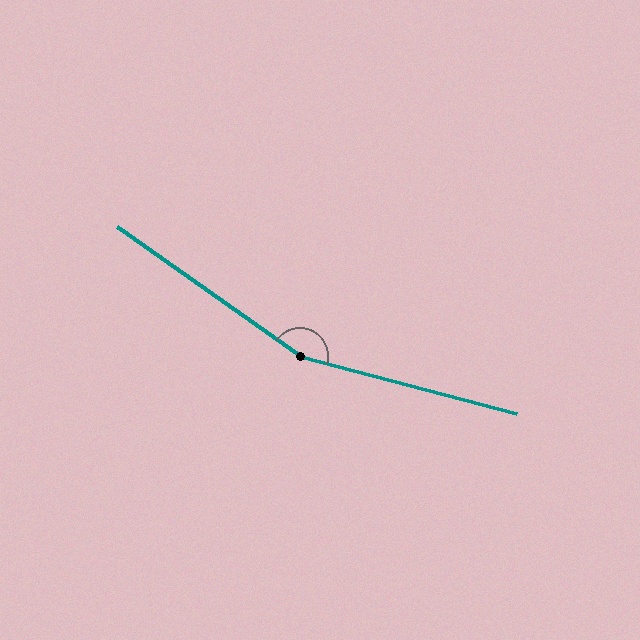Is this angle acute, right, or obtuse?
It is obtuse.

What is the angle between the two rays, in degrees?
Approximately 160 degrees.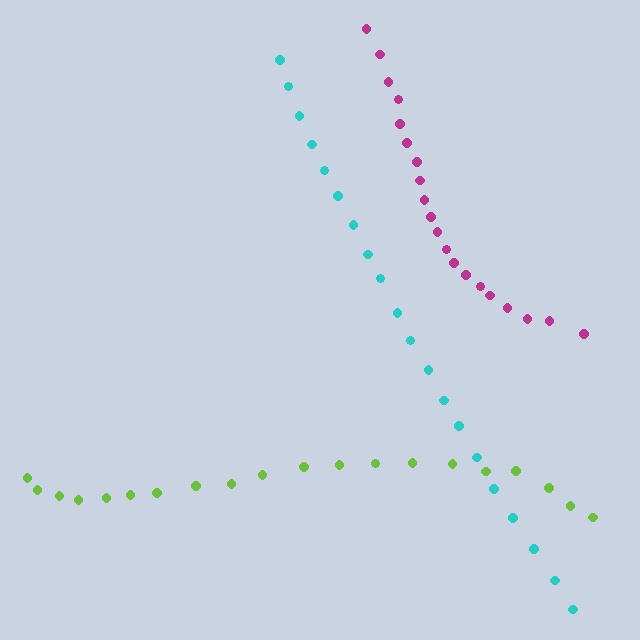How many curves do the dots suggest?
There are 3 distinct paths.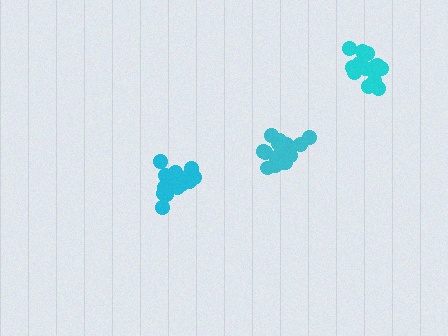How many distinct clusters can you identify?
There are 3 distinct clusters.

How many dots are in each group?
Group 1: 18 dots, Group 2: 18 dots, Group 3: 19 dots (55 total).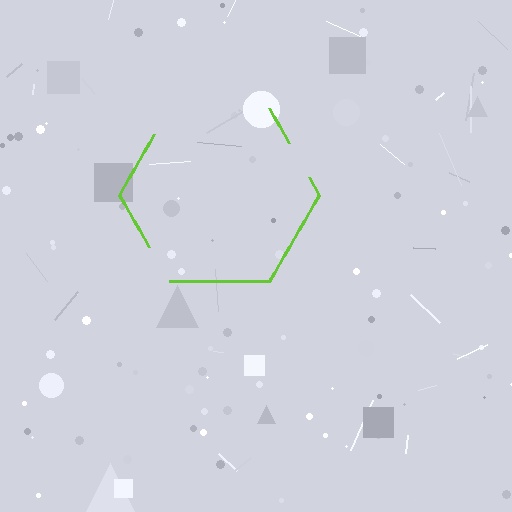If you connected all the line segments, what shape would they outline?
They would outline a hexagon.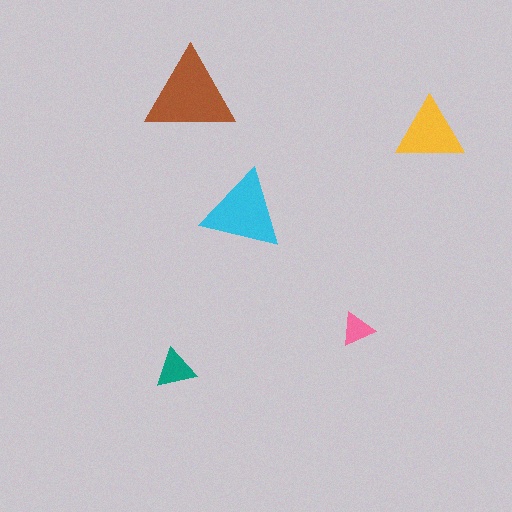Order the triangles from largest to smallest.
the brown one, the cyan one, the yellow one, the teal one, the pink one.